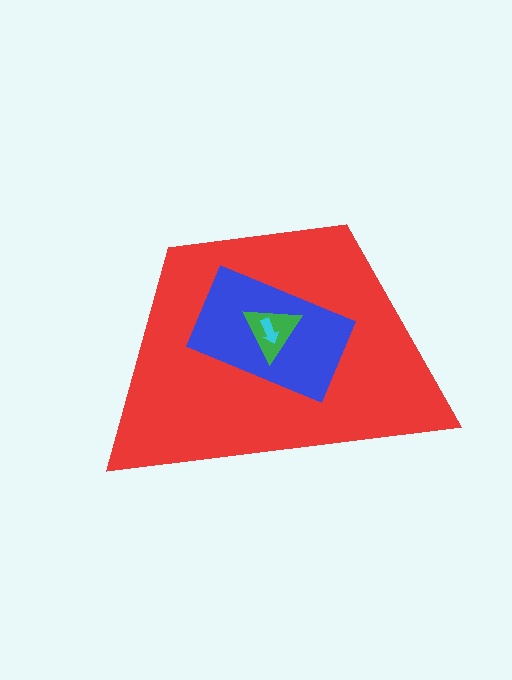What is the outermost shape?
The red trapezoid.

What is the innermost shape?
The cyan arrow.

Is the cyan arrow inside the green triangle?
Yes.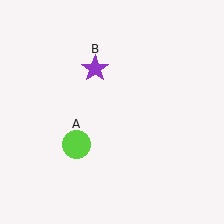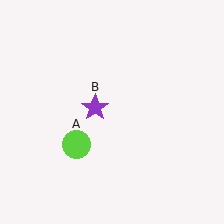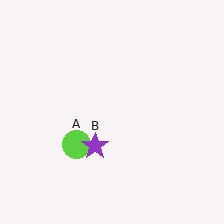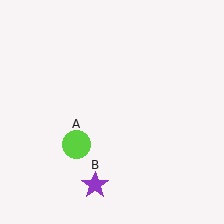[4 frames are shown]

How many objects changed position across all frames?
1 object changed position: purple star (object B).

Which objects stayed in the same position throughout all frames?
Lime circle (object A) remained stationary.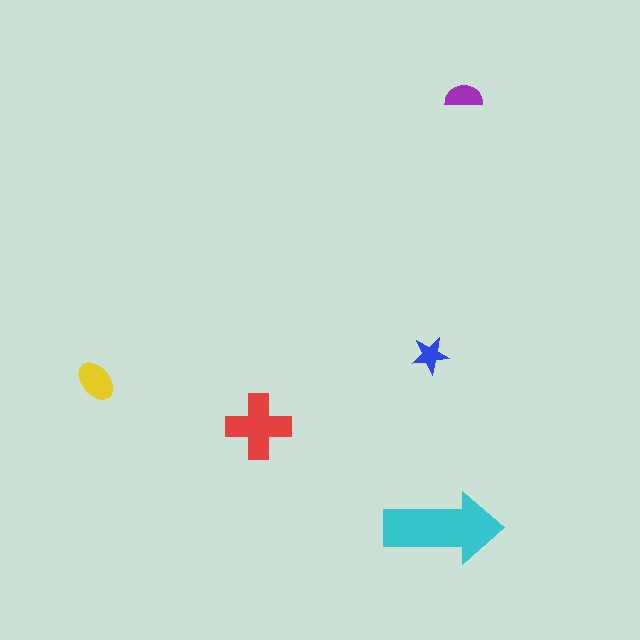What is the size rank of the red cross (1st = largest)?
2nd.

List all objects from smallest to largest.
The blue star, the purple semicircle, the yellow ellipse, the red cross, the cyan arrow.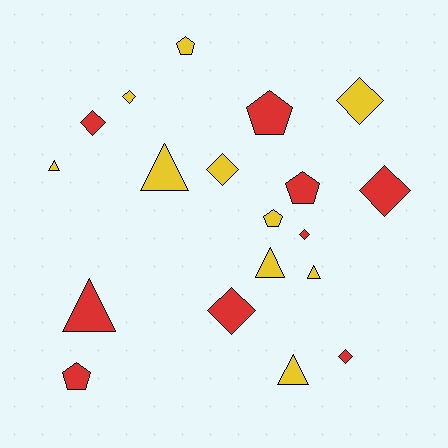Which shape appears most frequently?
Diamond, with 8 objects.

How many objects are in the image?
There are 19 objects.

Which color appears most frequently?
Yellow, with 10 objects.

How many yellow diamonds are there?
There are 3 yellow diamonds.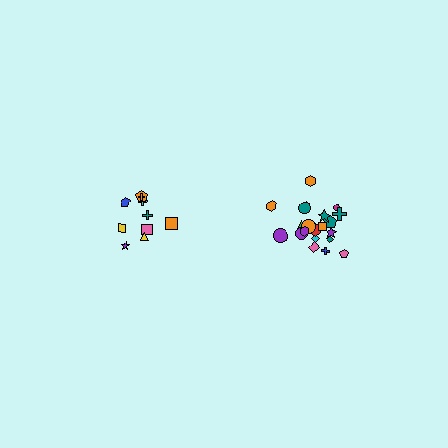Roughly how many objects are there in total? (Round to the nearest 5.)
Roughly 30 objects in total.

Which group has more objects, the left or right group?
The right group.